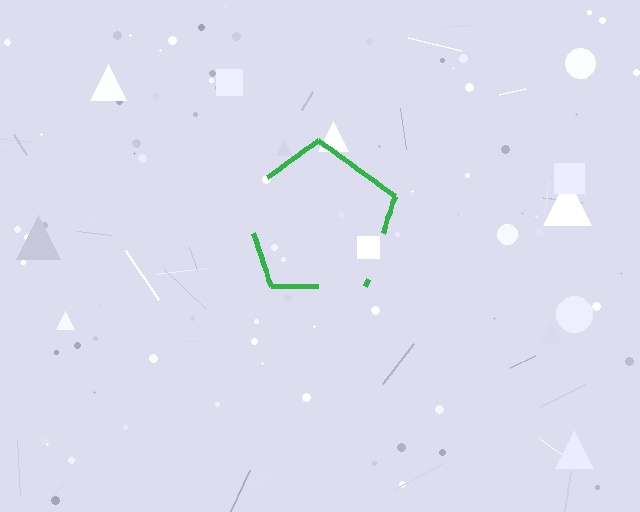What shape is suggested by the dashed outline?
The dashed outline suggests a pentagon.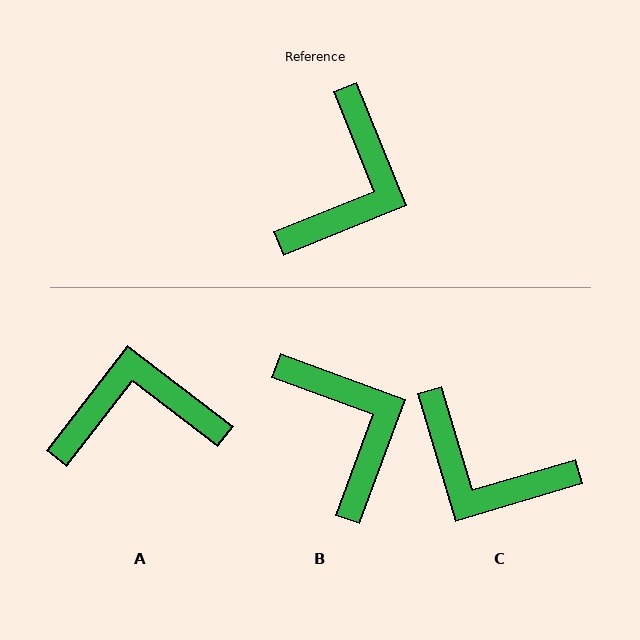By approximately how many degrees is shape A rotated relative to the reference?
Approximately 120 degrees counter-clockwise.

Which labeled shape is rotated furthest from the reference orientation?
A, about 120 degrees away.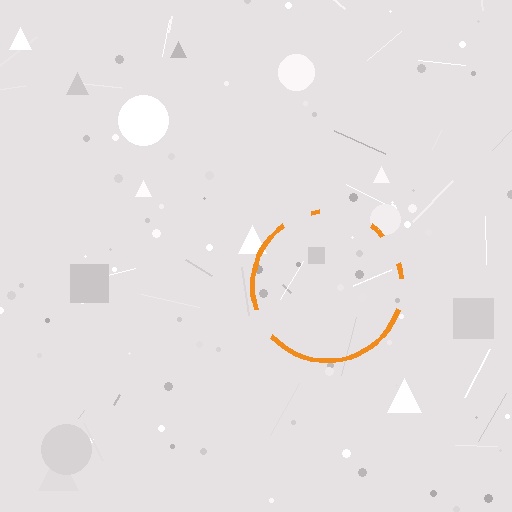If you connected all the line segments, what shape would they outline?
They would outline a circle.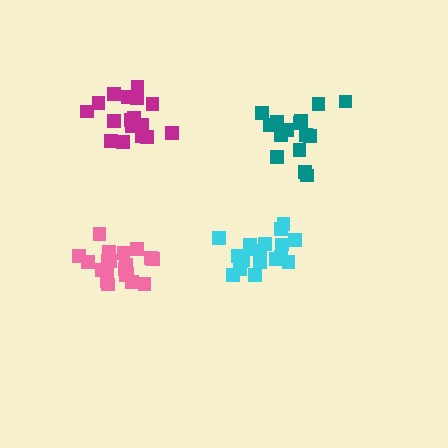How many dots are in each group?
Group 1: 19 dots, Group 2: 18 dots, Group 3: 15 dots, Group 4: 20 dots (72 total).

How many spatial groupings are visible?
There are 4 spatial groupings.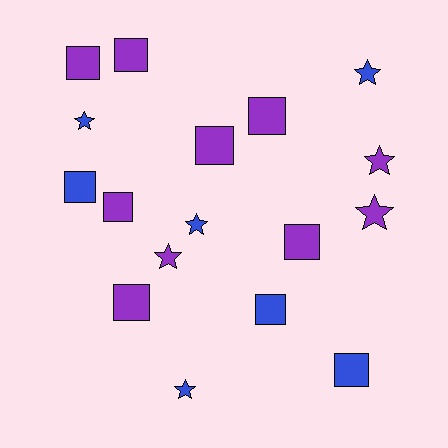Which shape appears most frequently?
Square, with 10 objects.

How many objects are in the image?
There are 17 objects.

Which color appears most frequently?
Purple, with 10 objects.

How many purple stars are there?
There are 3 purple stars.